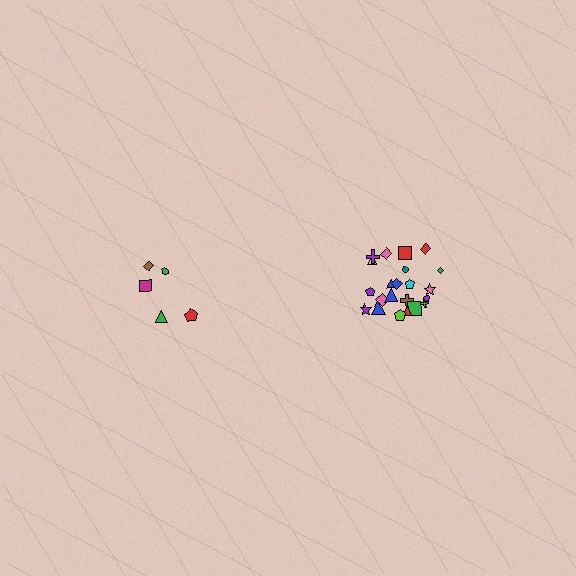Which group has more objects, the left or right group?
The right group.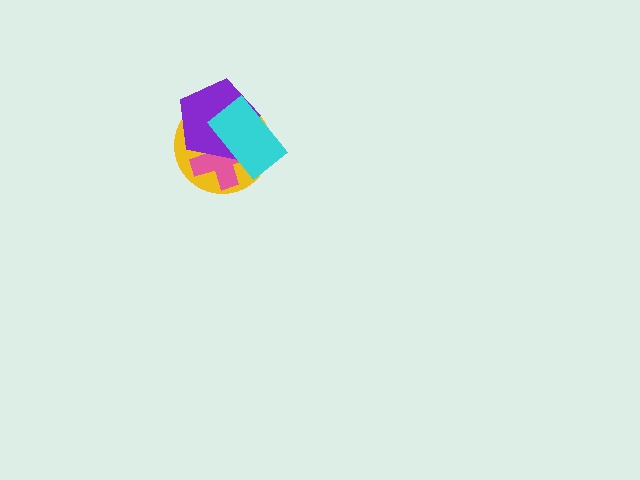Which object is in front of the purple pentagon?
The cyan rectangle is in front of the purple pentagon.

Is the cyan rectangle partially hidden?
No, no other shape covers it.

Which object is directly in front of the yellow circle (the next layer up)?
The pink cross is directly in front of the yellow circle.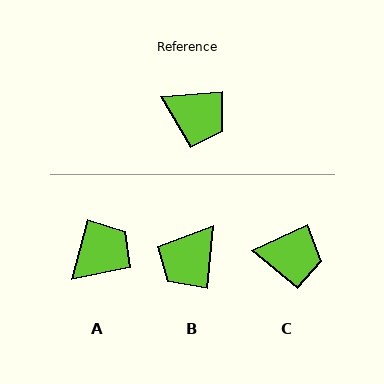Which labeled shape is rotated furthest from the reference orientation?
B, about 99 degrees away.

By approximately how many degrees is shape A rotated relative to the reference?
Approximately 72 degrees counter-clockwise.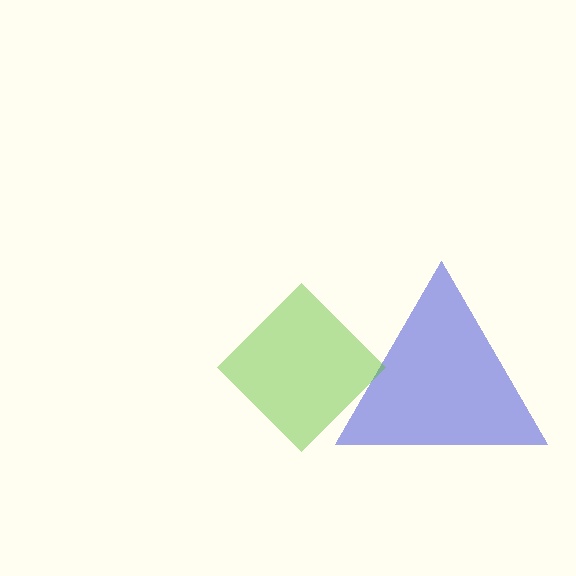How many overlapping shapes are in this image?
There are 2 overlapping shapes in the image.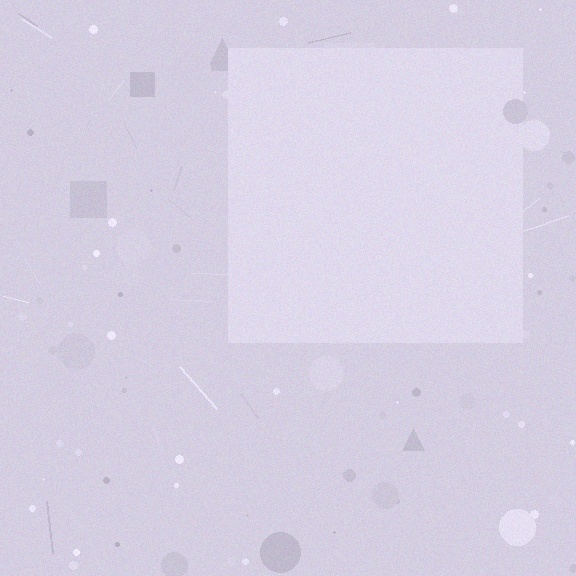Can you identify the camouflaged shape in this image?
The camouflaged shape is a square.